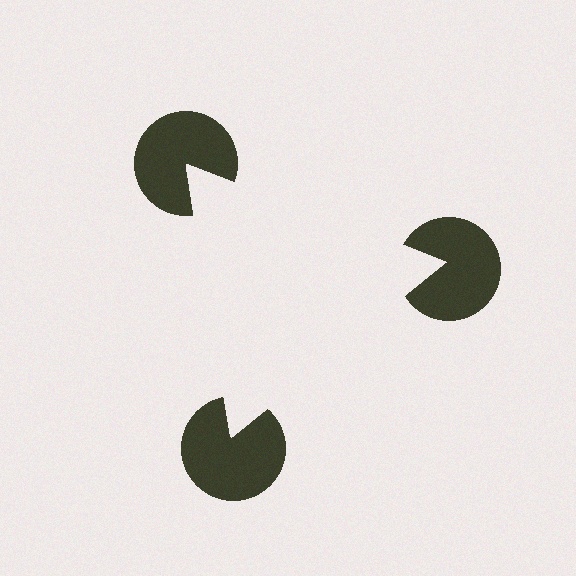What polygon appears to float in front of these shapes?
An illusory triangle — its edges are inferred from the aligned wedge cuts in the pac-man discs, not physically drawn.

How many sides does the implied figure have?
3 sides.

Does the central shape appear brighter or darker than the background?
It typically appears slightly brighter than the background, even though no actual brightness change is drawn.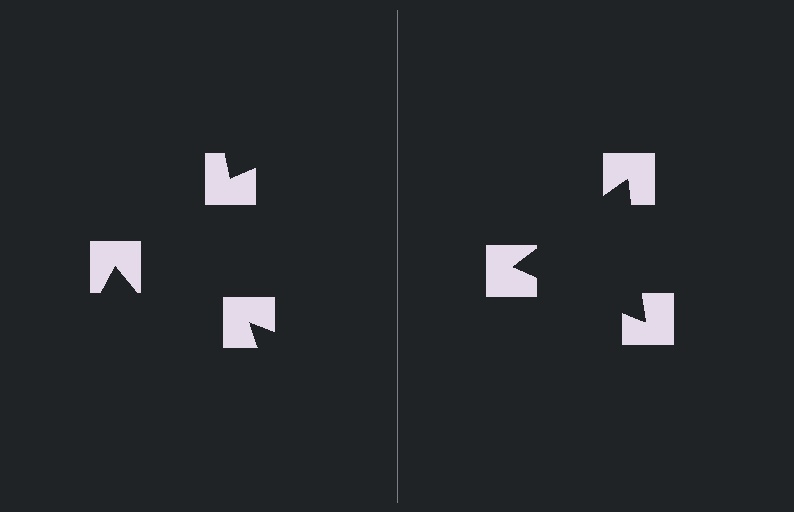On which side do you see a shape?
An illusory triangle appears on the right side. On the left side the wedge cuts are rotated, so no coherent shape forms.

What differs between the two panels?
The notched squares are positioned identically on both sides; only the wedge orientations differ. On the right they align to a triangle; on the left they are misaligned.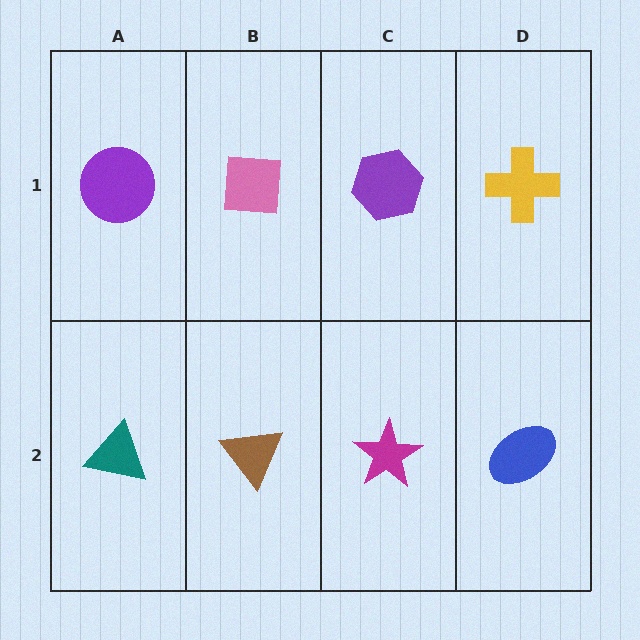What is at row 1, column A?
A purple circle.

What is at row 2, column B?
A brown triangle.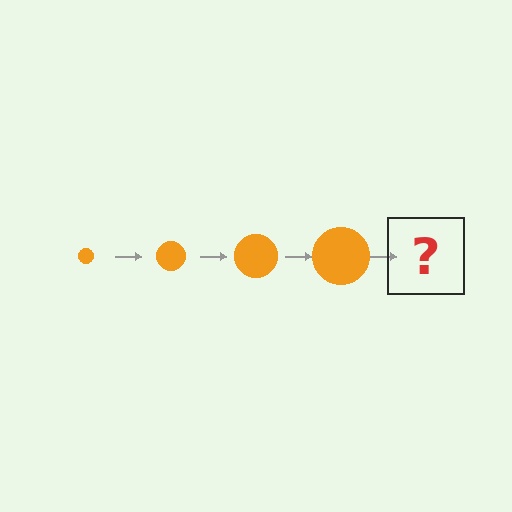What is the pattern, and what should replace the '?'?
The pattern is that the circle gets progressively larger each step. The '?' should be an orange circle, larger than the previous one.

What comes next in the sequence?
The next element should be an orange circle, larger than the previous one.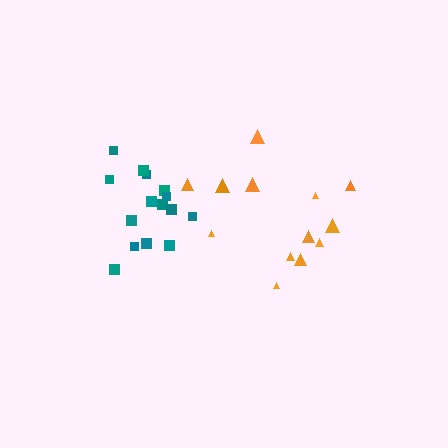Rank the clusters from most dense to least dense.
teal, orange.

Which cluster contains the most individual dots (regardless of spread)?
Teal (15).